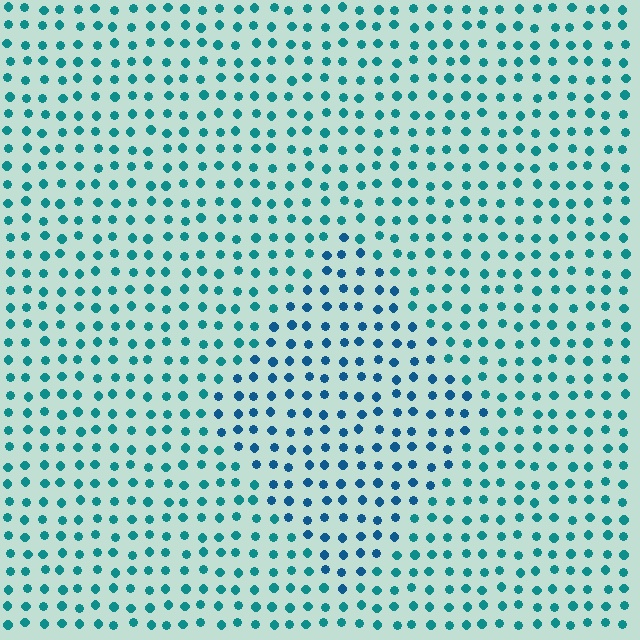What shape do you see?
I see a diamond.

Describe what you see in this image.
The image is filled with small teal elements in a uniform arrangement. A diamond-shaped region is visible where the elements are tinted to a slightly different hue, forming a subtle color boundary.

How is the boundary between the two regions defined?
The boundary is defined purely by a slight shift in hue (about 27 degrees). Spacing, size, and orientation are identical on both sides.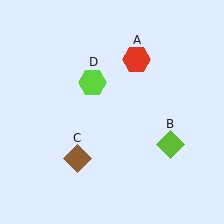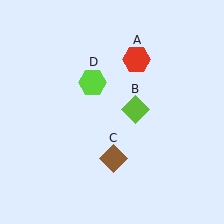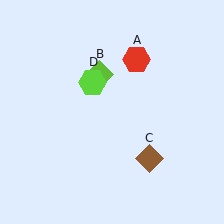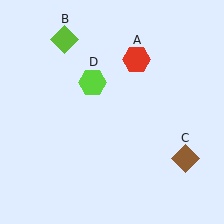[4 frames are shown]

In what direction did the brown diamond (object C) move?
The brown diamond (object C) moved right.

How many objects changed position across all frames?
2 objects changed position: lime diamond (object B), brown diamond (object C).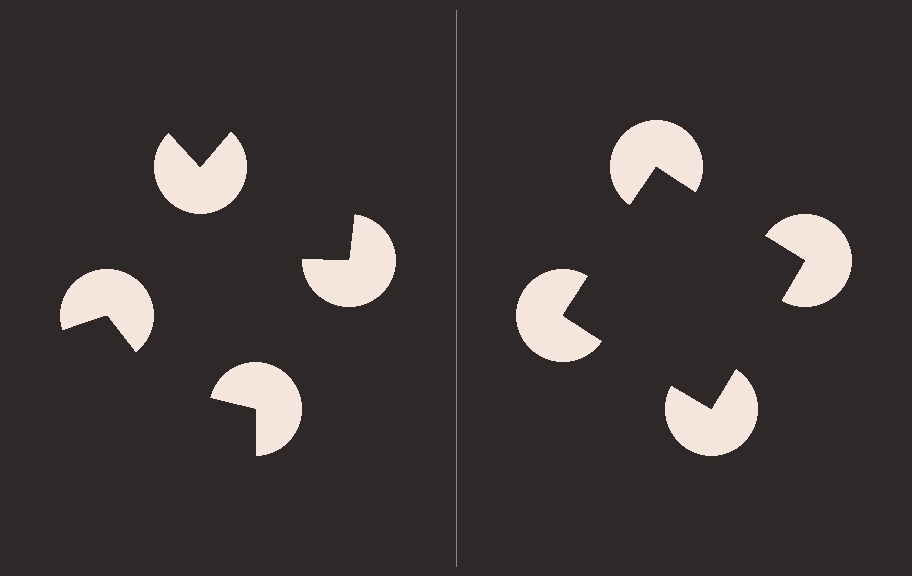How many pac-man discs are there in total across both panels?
8 — 4 on each side.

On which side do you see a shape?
An illusory square appears on the right side. On the left side the wedge cuts are rotated, so no coherent shape forms.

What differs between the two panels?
The pac-man discs are positioned identically on both sides; only the wedge orientations differ. On the right they align to a square; on the left they are misaligned.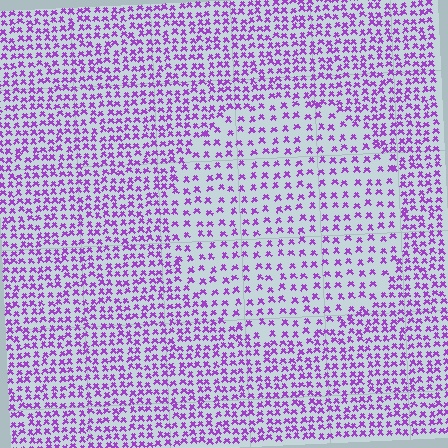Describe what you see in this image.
The image contains small purple elements arranged at two different densities. A circle-shaped region is visible where the elements are less densely packed than the surrounding area.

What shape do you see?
I see a circle.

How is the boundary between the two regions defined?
The boundary is defined by a change in element density (approximately 1.8x ratio). All elements are the same color, size, and shape.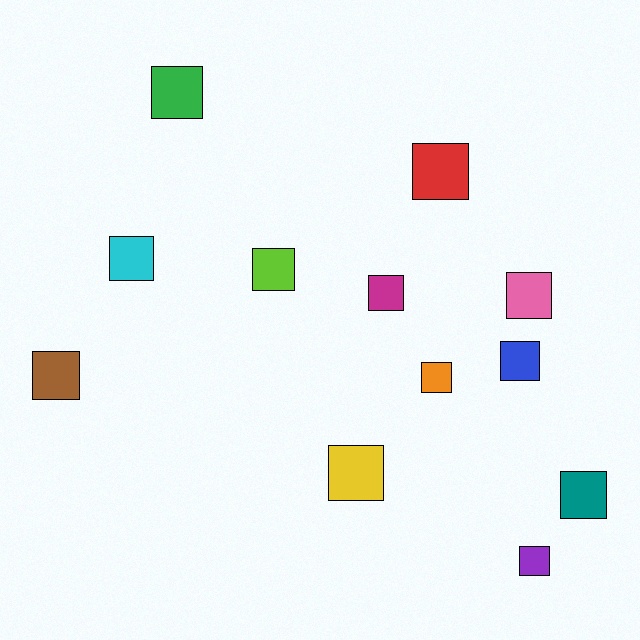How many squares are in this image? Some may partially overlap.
There are 12 squares.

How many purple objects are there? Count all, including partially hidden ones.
There is 1 purple object.